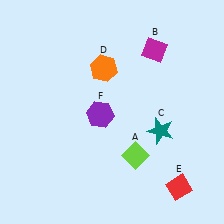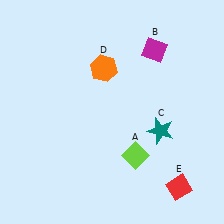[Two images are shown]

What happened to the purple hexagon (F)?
The purple hexagon (F) was removed in Image 2. It was in the bottom-left area of Image 1.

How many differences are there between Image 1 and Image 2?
There is 1 difference between the two images.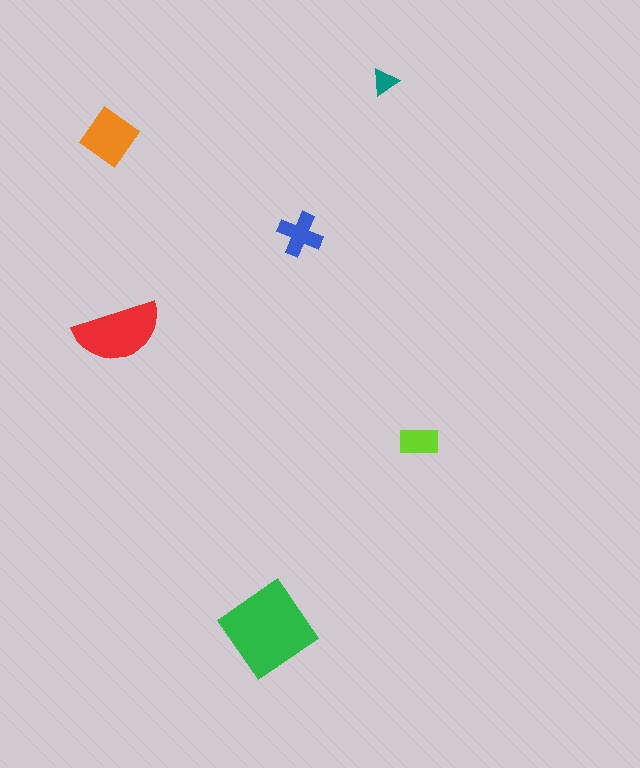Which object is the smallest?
The teal triangle.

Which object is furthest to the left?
The orange diamond is leftmost.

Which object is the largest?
The green diamond.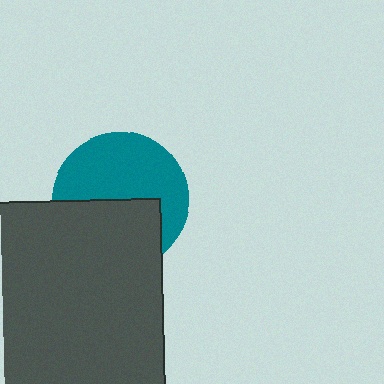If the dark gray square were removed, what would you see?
You would see the complete teal circle.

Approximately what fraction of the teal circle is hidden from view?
Roughly 44% of the teal circle is hidden behind the dark gray square.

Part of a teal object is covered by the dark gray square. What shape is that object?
It is a circle.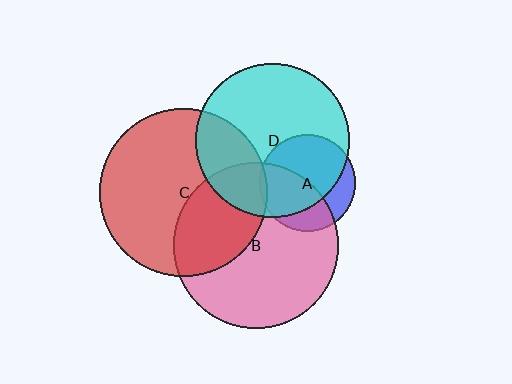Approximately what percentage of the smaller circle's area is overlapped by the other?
Approximately 25%.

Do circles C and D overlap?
Yes.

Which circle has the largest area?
Circle C (red).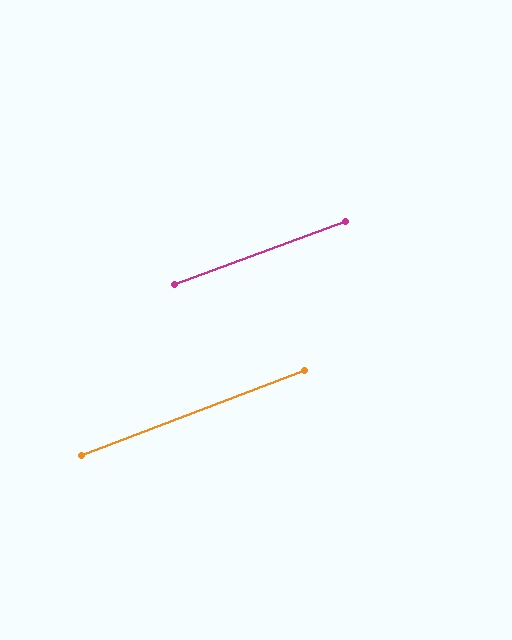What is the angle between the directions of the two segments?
Approximately 1 degree.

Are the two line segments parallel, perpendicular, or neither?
Parallel — their directions differ by only 0.6°.